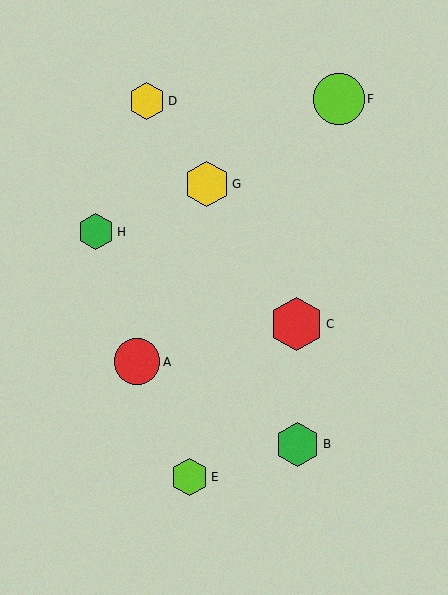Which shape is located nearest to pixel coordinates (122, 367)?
The red circle (labeled A) at (137, 362) is nearest to that location.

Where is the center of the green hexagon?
The center of the green hexagon is at (298, 444).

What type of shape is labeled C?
Shape C is a red hexagon.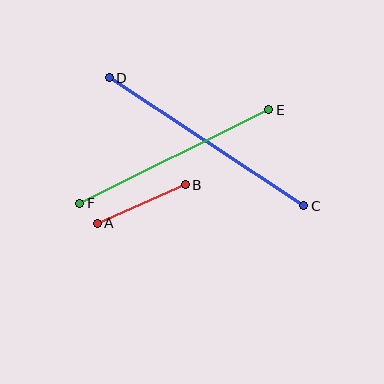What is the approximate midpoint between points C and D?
The midpoint is at approximately (206, 142) pixels.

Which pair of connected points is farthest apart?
Points C and D are farthest apart.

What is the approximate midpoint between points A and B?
The midpoint is at approximately (141, 204) pixels.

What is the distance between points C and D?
The distance is approximately 233 pixels.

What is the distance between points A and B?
The distance is approximately 96 pixels.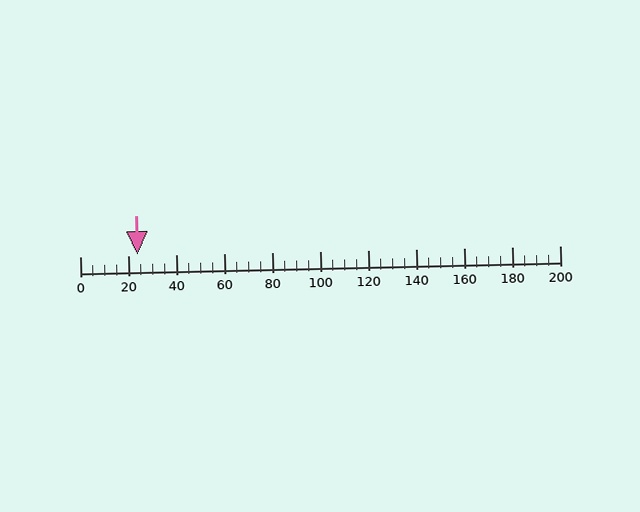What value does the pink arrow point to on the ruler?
The pink arrow points to approximately 24.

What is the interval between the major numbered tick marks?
The major tick marks are spaced 20 units apart.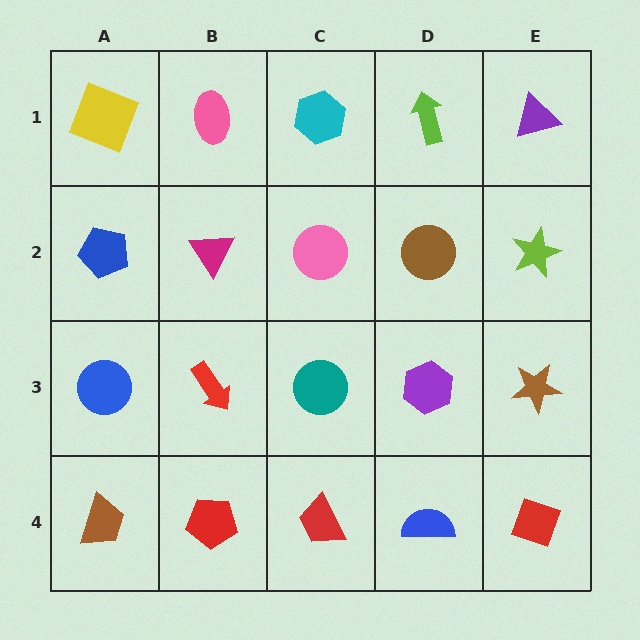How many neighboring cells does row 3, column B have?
4.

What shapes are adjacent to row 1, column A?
A blue pentagon (row 2, column A), a pink ellipse (row 1, column B).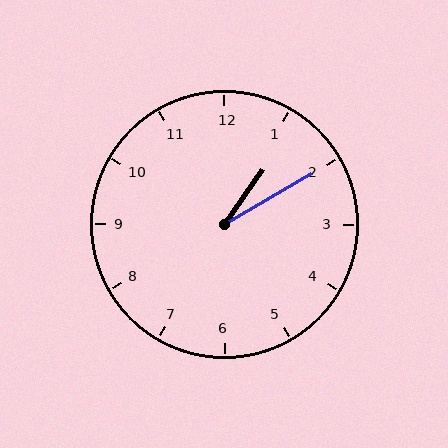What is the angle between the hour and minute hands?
Approximately 25 degrees.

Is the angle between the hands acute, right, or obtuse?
It is acute.